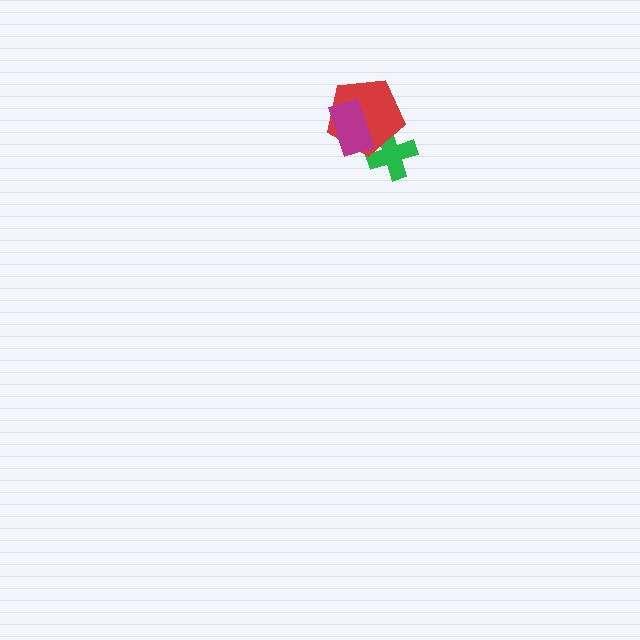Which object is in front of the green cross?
The red pentagon is in front of the green cross.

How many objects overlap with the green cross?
1 object overlaps with the green cross.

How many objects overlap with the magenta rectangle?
1 object overlaps with the magenta rectangle.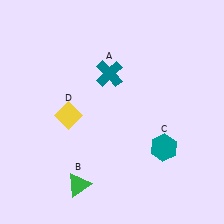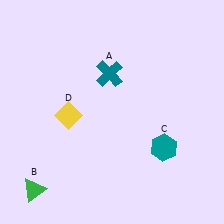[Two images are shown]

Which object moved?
The green triangle (B) moved left.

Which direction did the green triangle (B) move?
The green triangle (B) moved left.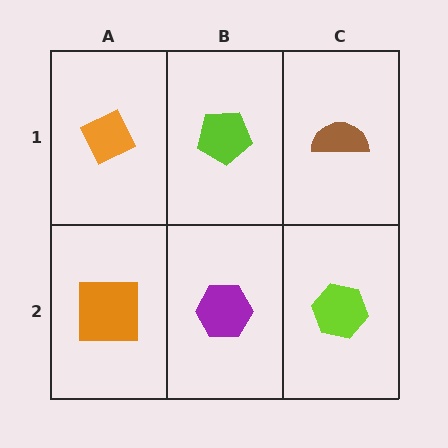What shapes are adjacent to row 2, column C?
A brown semicircle (row 1, column C), a purple hexagon (row 2, column B).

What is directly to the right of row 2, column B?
A lime hexagon.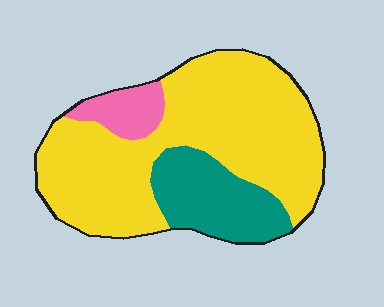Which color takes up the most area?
Yellow, at roughly 70%.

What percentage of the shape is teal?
Teal takes up about one fifth (1/5) of the shape.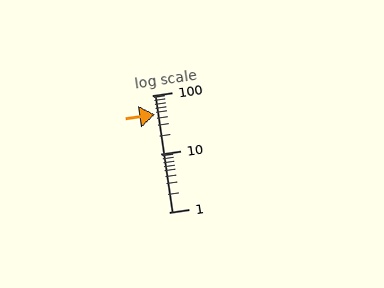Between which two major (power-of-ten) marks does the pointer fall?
The pointer is between 10 and 100.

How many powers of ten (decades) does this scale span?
The scale spans 2 decades, from 1 to 100.